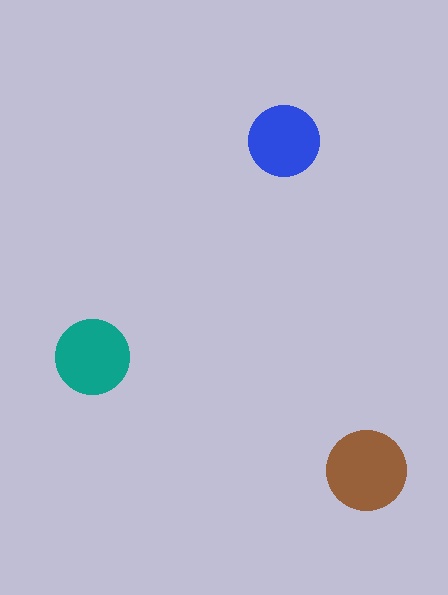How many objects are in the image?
There are 3 objects in the image.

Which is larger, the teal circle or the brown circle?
The brown one.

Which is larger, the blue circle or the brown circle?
The brown one.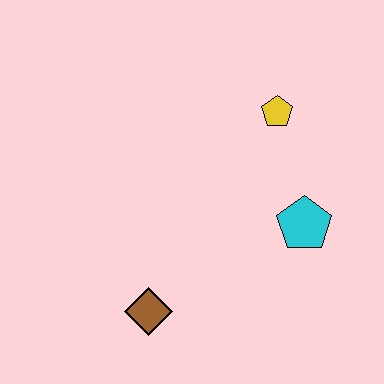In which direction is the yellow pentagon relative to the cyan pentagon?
The yellow pentagon is above the cyan pentagon.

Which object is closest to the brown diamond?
The cyan pentagon is closest to the brown diamond.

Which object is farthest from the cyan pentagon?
The brown diamond is farthest from the cyan pentagon.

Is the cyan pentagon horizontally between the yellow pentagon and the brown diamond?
No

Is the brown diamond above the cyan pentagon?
No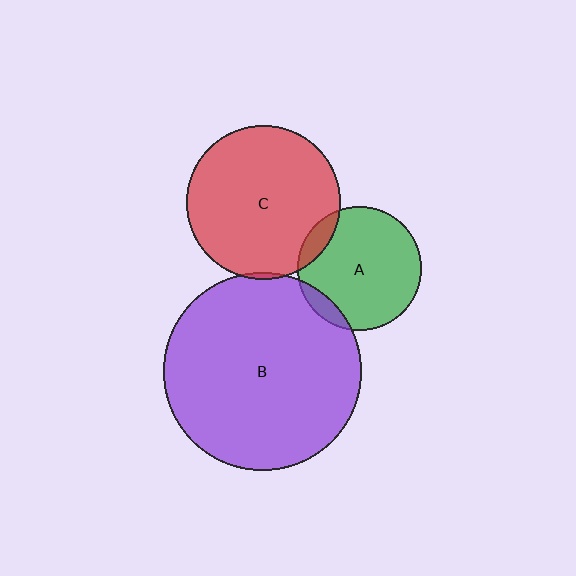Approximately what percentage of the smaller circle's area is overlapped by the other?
Approximately 10%.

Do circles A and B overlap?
Yes.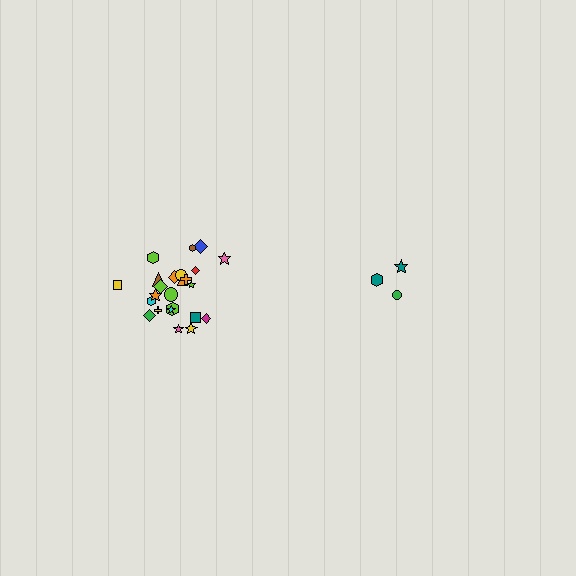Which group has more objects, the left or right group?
The left group.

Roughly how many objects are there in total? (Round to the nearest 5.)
Roughly 30 objects in total.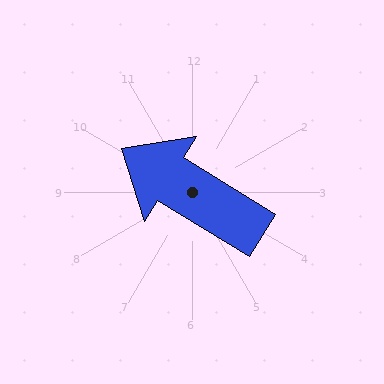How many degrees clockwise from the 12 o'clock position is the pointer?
Approximately 302 degrees.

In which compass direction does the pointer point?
Northwest.